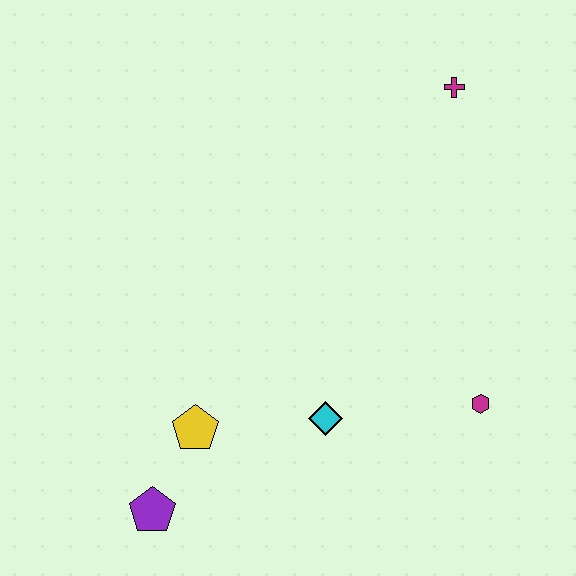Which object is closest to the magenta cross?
The magenta hexagon is closest to the magenta cross.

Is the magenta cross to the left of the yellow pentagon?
No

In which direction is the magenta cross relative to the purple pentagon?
The magenta cross is above the purple pentagon.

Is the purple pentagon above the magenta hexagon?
No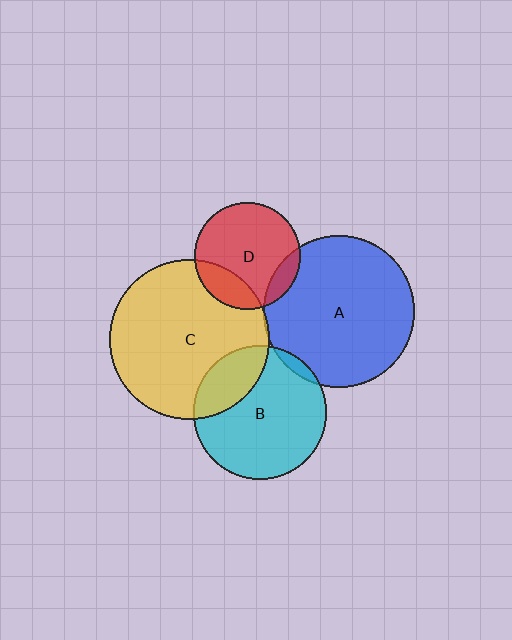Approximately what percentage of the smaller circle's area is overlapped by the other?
Approximately 25%.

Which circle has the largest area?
Circle C (yellow).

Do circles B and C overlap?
Yes.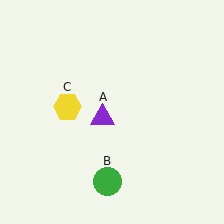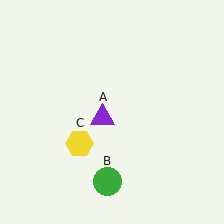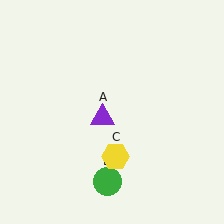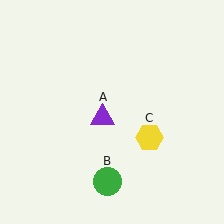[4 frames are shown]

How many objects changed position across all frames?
1 object changed position: yellow hexagon (object C).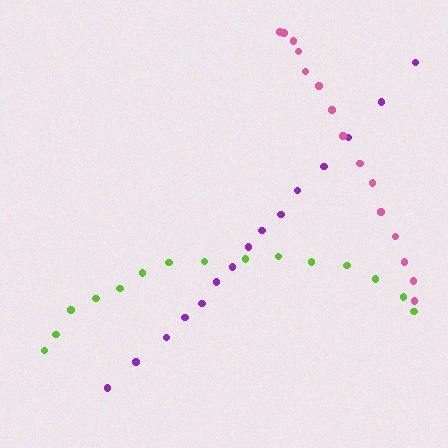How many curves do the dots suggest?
There are 3 distinct paths.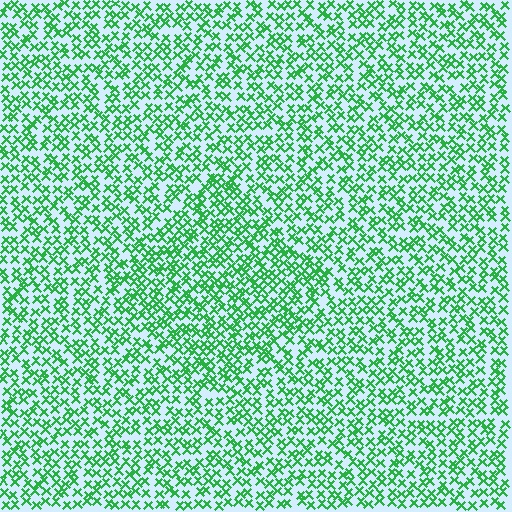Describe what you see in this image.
The image contains small green elements arranged at two different densities. A diamond-shaped region is visible where the elements are more densely packed than the surrounding area.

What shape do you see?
I see a diamond.